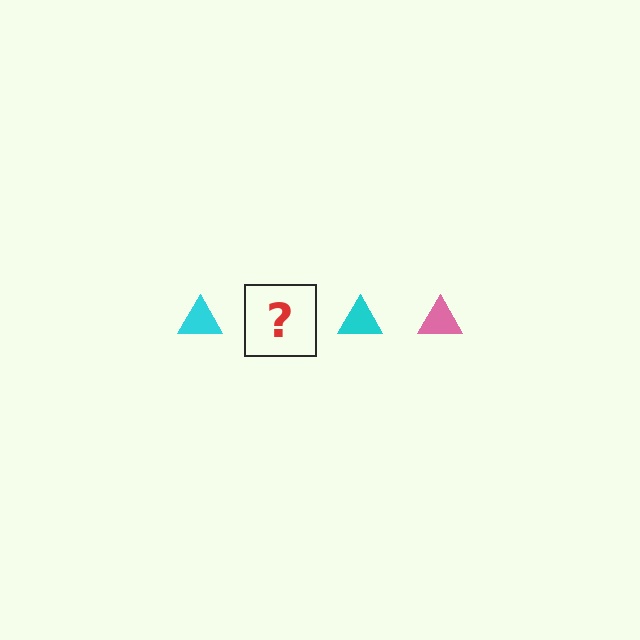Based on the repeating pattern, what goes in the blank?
The blank should be a pink triangle.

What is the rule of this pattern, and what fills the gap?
The rule is that the pattern cycles through cyan, pink triangles. The gap should be filled with a pink triangle.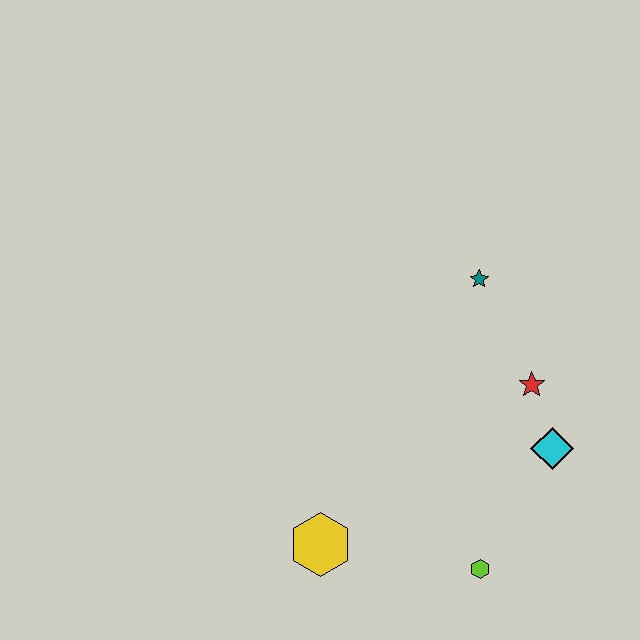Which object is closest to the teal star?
The red star is closest to the teal star.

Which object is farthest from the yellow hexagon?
The teal star is farthest from the yellow hexagon.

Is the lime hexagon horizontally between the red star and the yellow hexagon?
Yes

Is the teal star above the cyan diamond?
Yes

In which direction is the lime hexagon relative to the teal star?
The lime hexagon is below the teal star.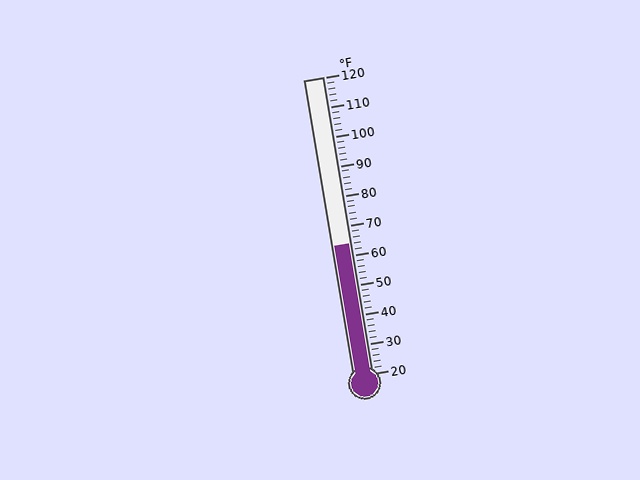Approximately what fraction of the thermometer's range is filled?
The thermometer is filled to approximately 45% of its range.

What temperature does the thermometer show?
The thermometer shows approximately 64°F.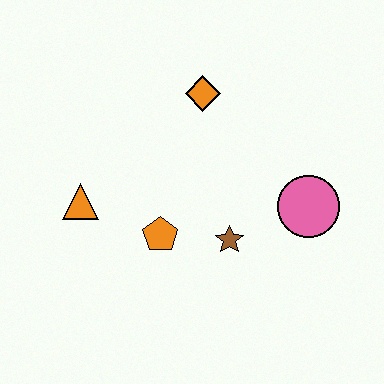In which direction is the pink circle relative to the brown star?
The pink circle is to the right of the brown star.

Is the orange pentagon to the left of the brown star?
Yes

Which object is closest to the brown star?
The orange pentagon is closest to the brown star.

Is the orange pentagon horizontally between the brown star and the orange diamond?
No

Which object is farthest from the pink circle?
The orange triangle is farthest from the pink circle.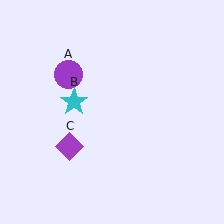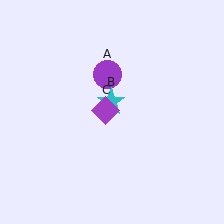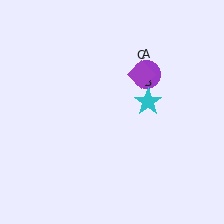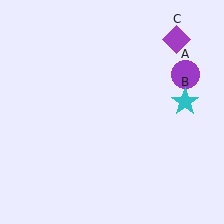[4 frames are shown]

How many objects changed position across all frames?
3 objects changed position: purple circle (object A), cyan star (object B), purple diamond (object C).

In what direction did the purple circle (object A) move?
The purple circle (object A) moved right.